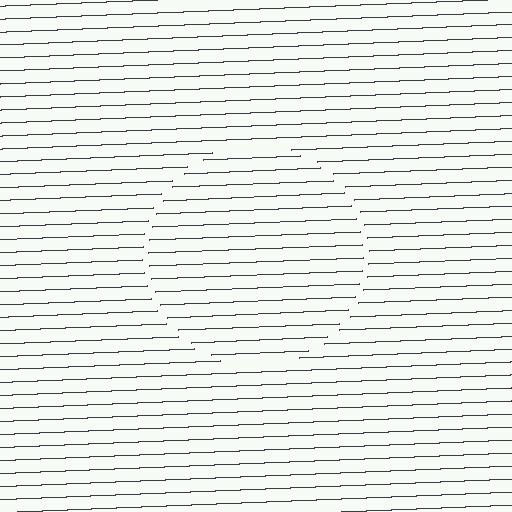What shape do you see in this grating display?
An illusory circle. The interior of the shape contains the same grating, shifted by half a period — the contour is defined by the phase discontinuity where line-ends from the inner and outer gratings abut.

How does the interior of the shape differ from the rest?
The interior of the shape contains the same grating, shifted by half a period — the contour is defined by the phase discontinuity where line-ends from the inner and outer gratings abut.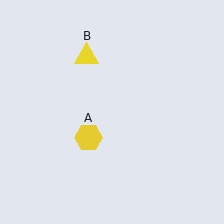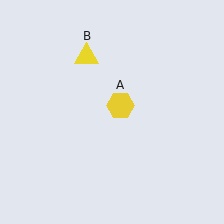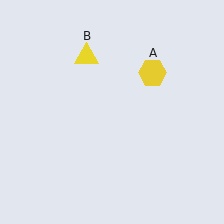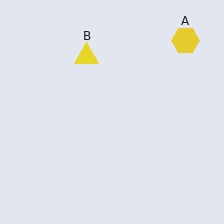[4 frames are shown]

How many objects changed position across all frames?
1 object changed position: yellow hexagon (object A).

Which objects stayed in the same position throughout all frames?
Yellow triangle (object B) remained stationary.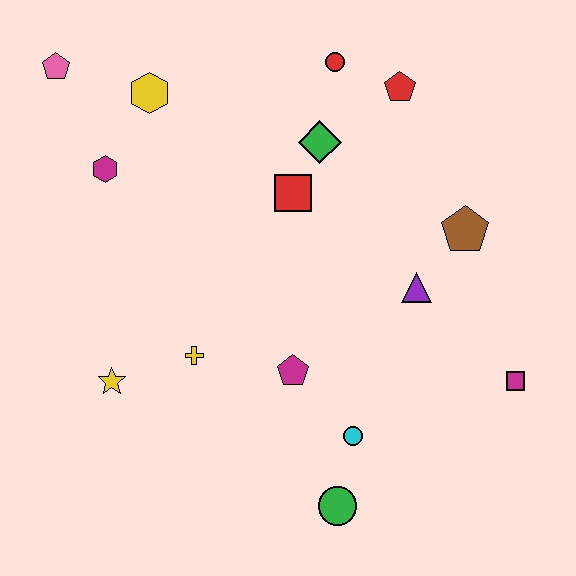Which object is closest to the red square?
The green diamond is closest to the red square.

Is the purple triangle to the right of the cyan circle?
Yes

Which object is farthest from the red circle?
The green circle is farthest from the red circle.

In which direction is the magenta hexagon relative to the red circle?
The magenta hexagon is to the left of the red circle.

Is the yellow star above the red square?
No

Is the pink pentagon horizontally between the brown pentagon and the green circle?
No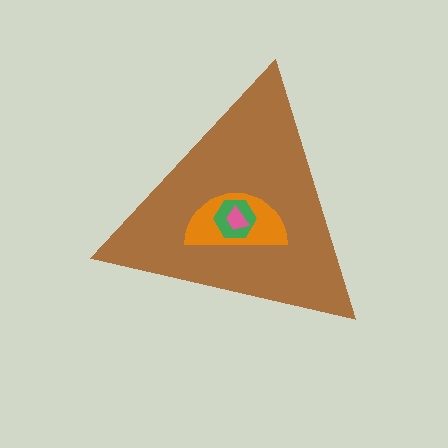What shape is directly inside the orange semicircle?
The green hexagon.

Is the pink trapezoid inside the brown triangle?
Yes.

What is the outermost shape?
The brown triangle.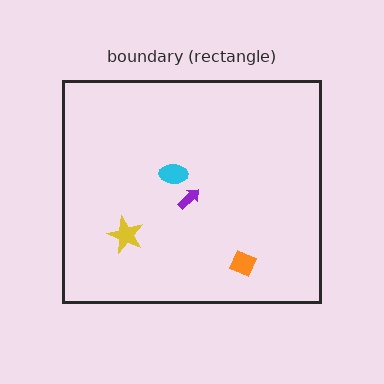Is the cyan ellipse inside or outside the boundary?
Inside.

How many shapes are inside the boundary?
4 inside, 0 outside.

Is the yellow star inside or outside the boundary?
Inside.